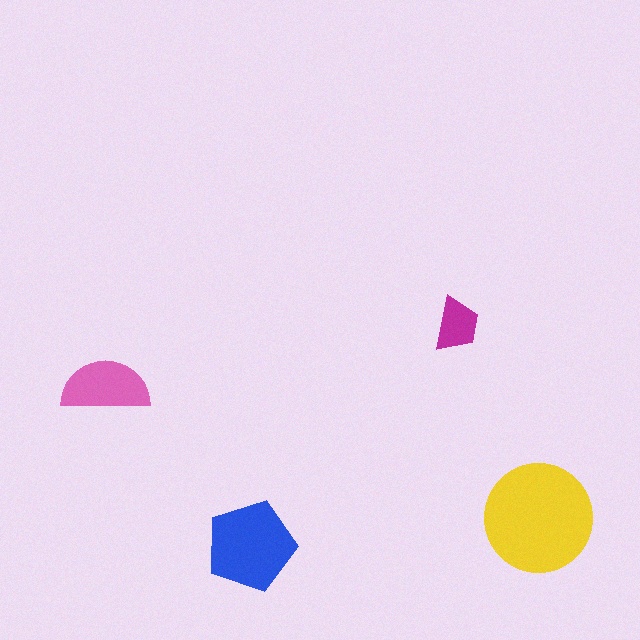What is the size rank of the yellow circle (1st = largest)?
1st.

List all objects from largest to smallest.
The yellow circle, the blue pentagon, the pink semicircle, the magenta trapezoid.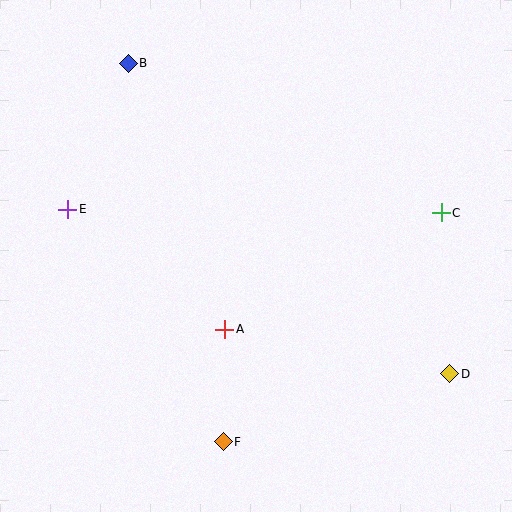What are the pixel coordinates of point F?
Point F is at (223, 442).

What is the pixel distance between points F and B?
The distance between F and B is 390 pixels.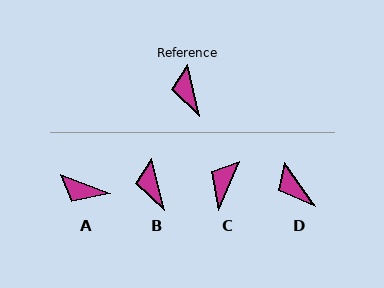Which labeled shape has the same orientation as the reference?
B.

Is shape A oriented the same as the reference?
No, it is off by about 55 degrees.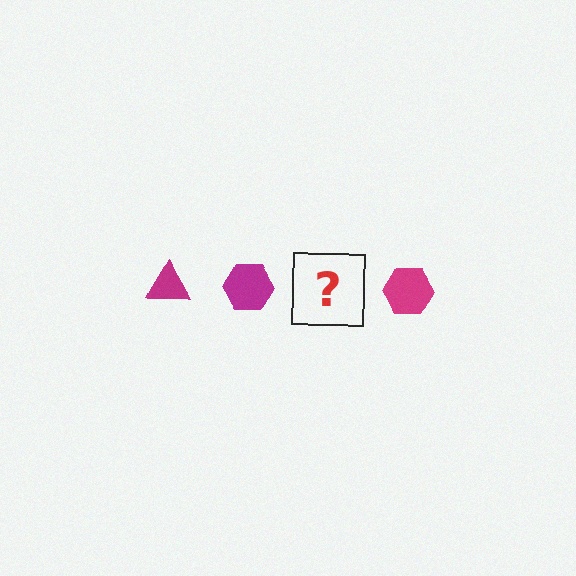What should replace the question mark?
The question mark should be replaced with a magenta triangle.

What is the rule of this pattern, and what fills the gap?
The rule is that the pattern cycles through triangle, hexagon shapes in magenta. The gap should be filled with a magenta triangle.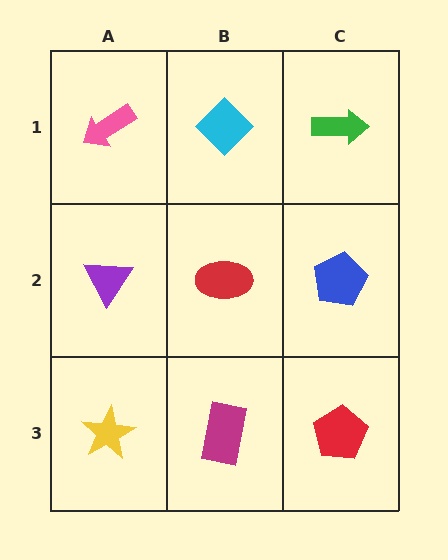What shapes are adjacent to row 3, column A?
A purple triangle (row 2, column A), a magenta rectangle (row 3, column B).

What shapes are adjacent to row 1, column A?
A purple triangle (row 2, column A), a cyan diamond (row 1, column B).